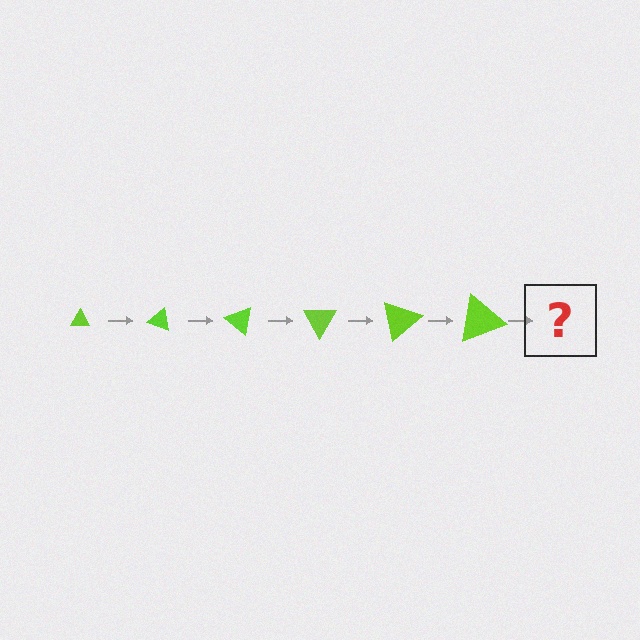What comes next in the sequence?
The next element should be a triangle, larger than the previous one and rotated 120 degrees from the start.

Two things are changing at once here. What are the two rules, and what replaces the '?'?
The two rules are that the triangle grows larger each step and it rotates 20 degrees each step. The '?' should be a triangle, larger than the previous one and rotated 120 degrees from the start.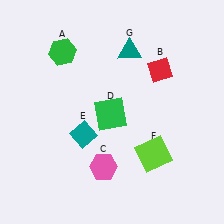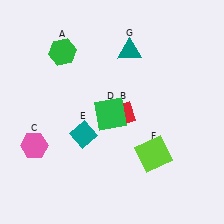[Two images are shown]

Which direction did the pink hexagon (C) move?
The pink hexagon (C) moved left.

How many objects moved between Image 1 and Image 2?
2 objects moved between the two images.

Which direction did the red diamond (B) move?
The red diamond (B) moved down.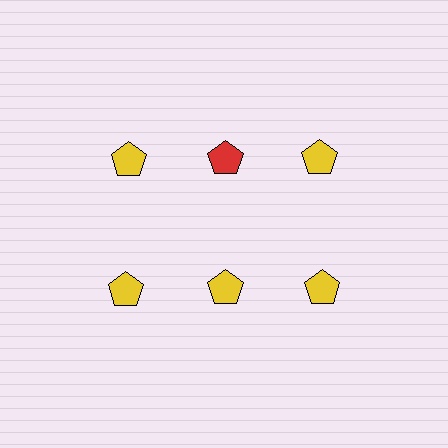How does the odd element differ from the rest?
It has a different color: red instead of yellow.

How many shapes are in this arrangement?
There are 6 shapes arranged in a grid pattern.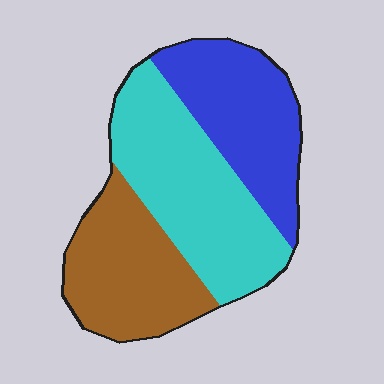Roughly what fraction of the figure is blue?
Blue takes up about one third (1/3) of the figure.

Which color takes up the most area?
Cyan, at roughly 40%.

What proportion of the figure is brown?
Brown covers roughly 30% of the figure.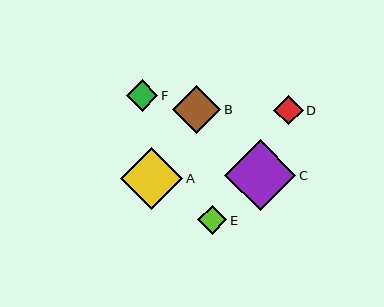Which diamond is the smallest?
Diamond E is the smallest with a size of approximately 29 pixels.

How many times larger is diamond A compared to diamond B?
Diamond A is approximately 1.3 times the size of diamond B.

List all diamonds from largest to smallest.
From largest to smallest: C, A, B, F, D, E.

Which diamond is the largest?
Diamond C is the largest with a size of approximately 71 pixels.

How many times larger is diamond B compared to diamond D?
Diamond B is approximately 1.6 times the size of diamond D.